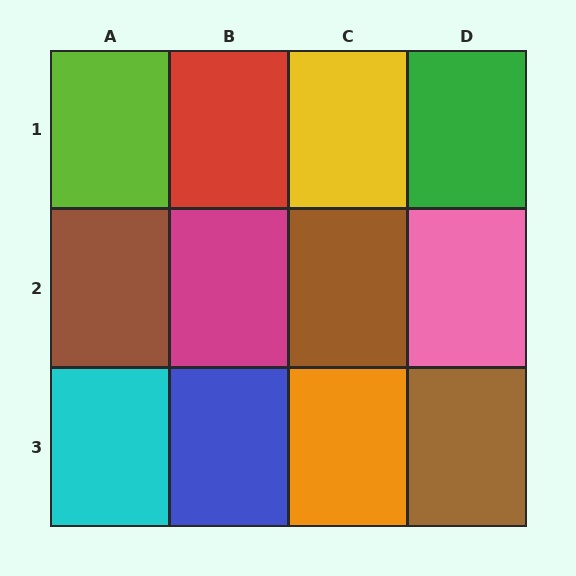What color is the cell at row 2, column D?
Pink.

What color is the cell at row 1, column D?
Green.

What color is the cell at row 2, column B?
Magenta.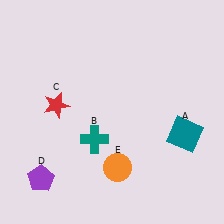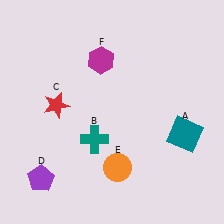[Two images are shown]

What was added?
A magenta hexagon (F) was added in Image 2.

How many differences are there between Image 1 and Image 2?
There is 1 difference between the two images.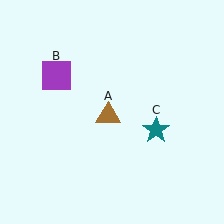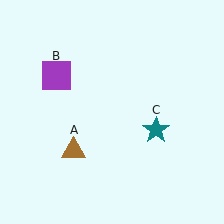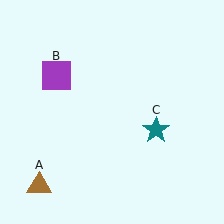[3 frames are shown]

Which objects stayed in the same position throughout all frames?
Purple square (object B) and teal star (object C) remained stationary.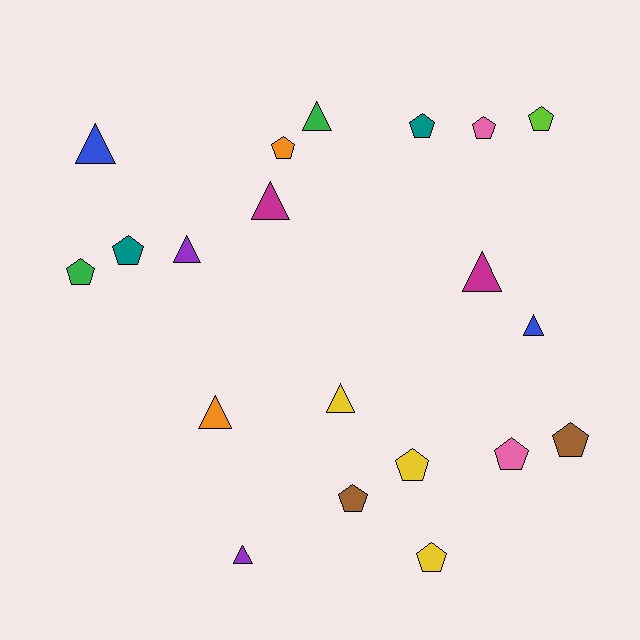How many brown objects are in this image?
There are 2 brown objects.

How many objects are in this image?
There are 20 objects.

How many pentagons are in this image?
There are 11 pentagons.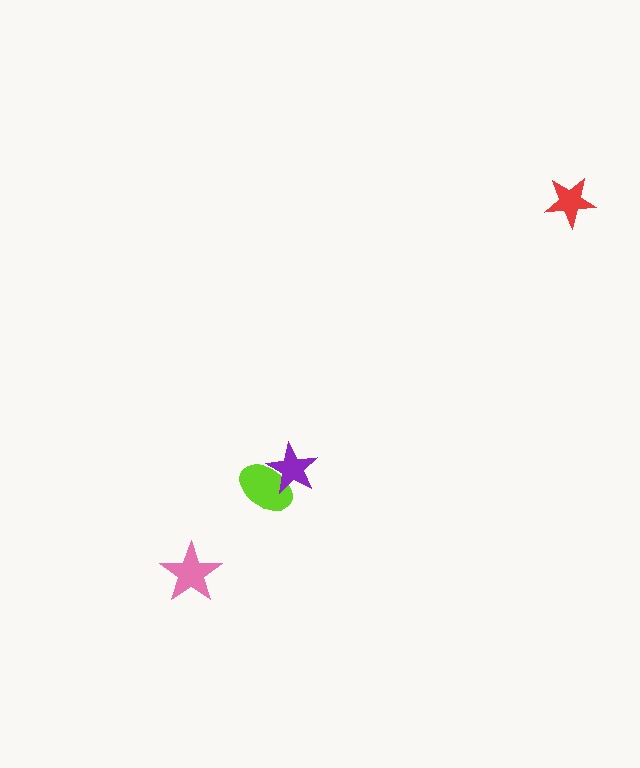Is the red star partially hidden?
No, no other shape covers it.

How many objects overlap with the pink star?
0 objects overlap with the pink star.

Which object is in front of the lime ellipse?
The purple star is in front of the lime ellipse.